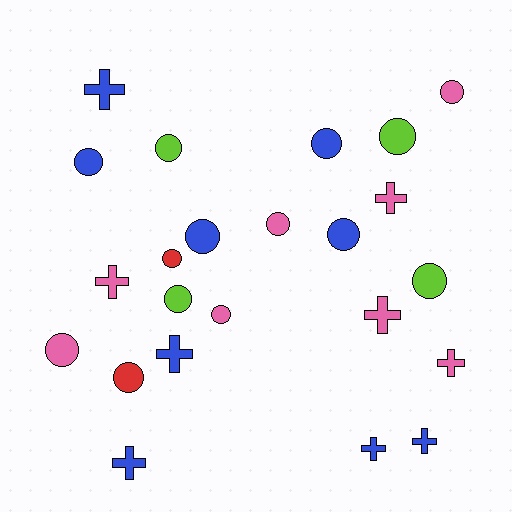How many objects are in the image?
There are 23 objects.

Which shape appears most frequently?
Circle, with 14 objects.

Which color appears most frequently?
Blue, with 9 objects.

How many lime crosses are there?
There are no lime crosses.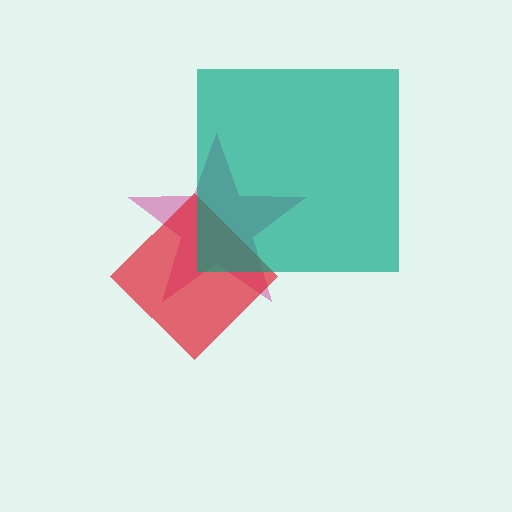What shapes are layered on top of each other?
The layered shapes are: a magenta star, a red diamond, a teal square.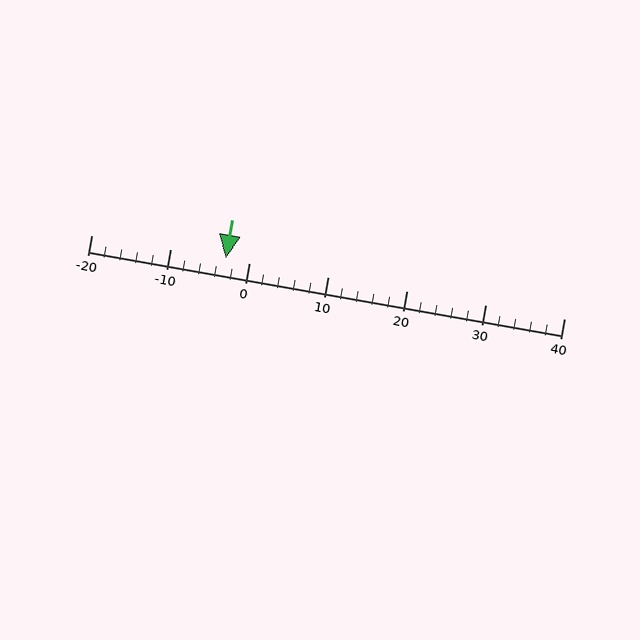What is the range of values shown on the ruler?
The ruler shows values from -20 to 40.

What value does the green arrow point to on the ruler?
The green arrow points to approximately -3.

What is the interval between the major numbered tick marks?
The major tick marks are spaced 10 units apart.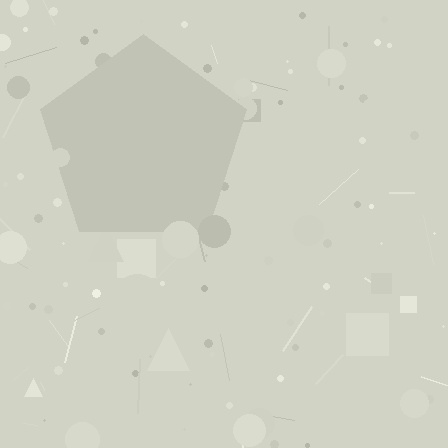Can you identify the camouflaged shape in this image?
The camouflaged shape is a pentagon.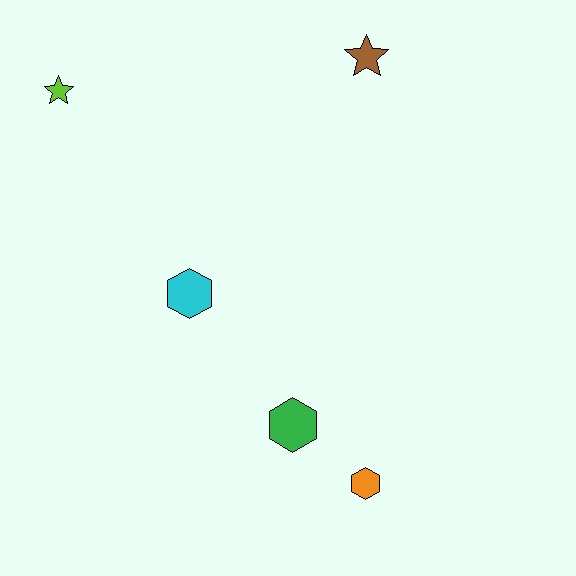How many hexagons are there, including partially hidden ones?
There are 3 hexagons.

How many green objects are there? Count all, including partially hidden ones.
There is 1 green object.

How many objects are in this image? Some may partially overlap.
There are 5 objects.